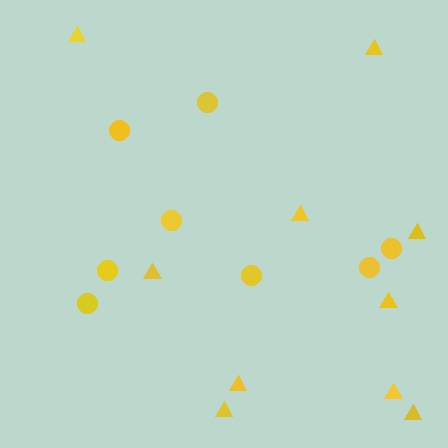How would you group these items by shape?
There are 2 groups: one group of circles (8) and one group of triangles (10).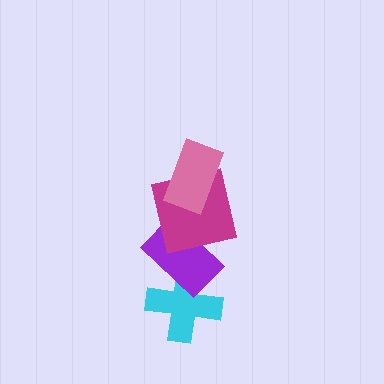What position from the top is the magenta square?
The magenta square is 2nd from the top.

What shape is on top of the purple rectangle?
The magenta square is on top of the purple rectangle.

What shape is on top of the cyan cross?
The purple rectangle is on top of the cyan cross.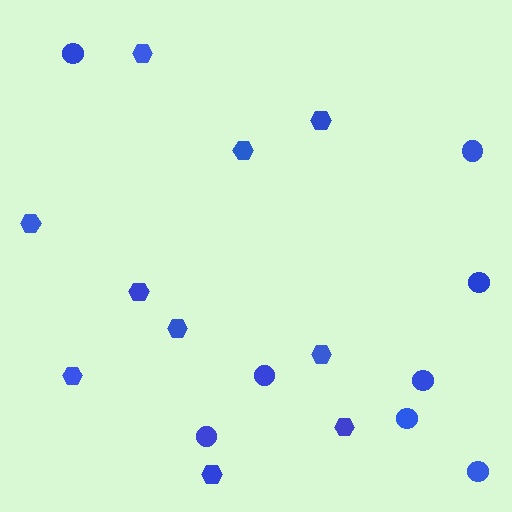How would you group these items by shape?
There are 2 groups: one group of circles (8) and one group of hexagons (10).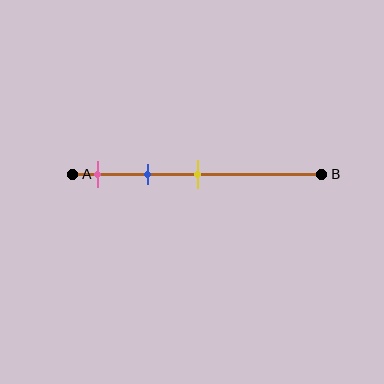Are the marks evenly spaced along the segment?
Yes, the marks are approximately evenly spaced.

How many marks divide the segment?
There are 3 marks dividing the segment.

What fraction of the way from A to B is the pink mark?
The pink mark is approximately 10% (0.1) of the way from A to B.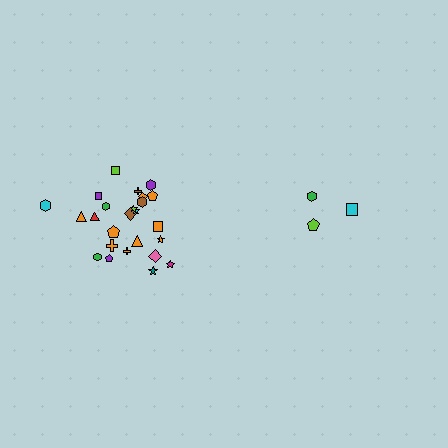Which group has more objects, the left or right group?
The left group.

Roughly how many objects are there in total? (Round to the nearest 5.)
Roughly 30 objects in total.